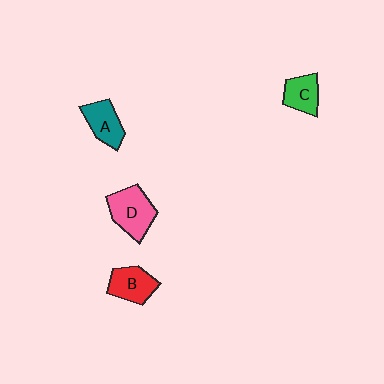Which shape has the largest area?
Shape D (pink).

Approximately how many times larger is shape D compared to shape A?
Approximately 1.4 times.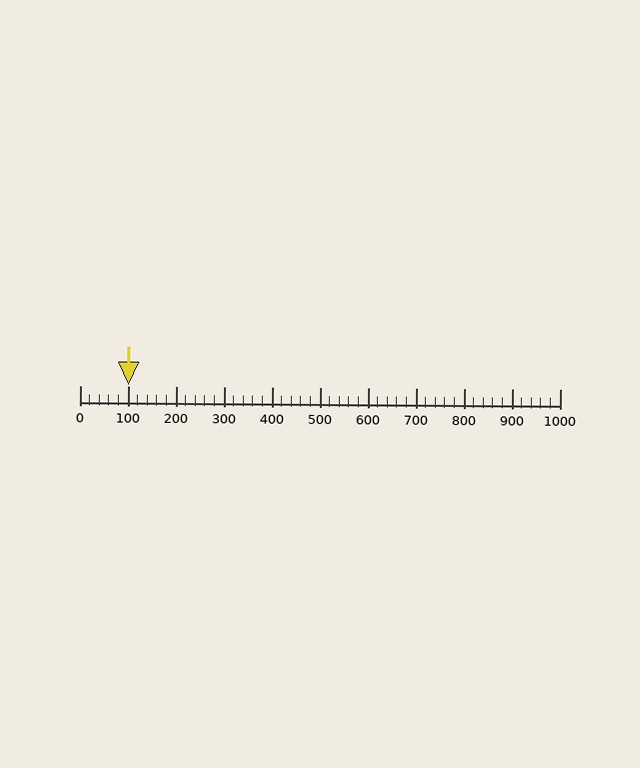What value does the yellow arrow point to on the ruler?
The yellow arrow points to approximately 100.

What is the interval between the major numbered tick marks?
The major tick marks are spaced 100 units apart.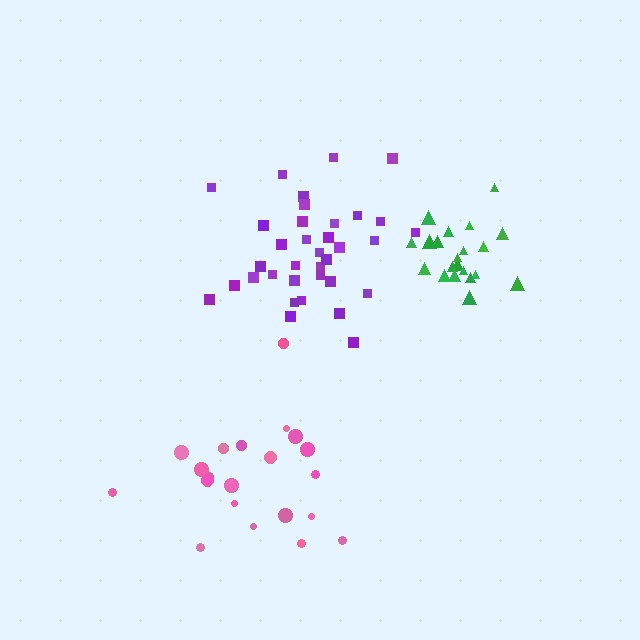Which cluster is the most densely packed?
Green.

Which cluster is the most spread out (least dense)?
Pink.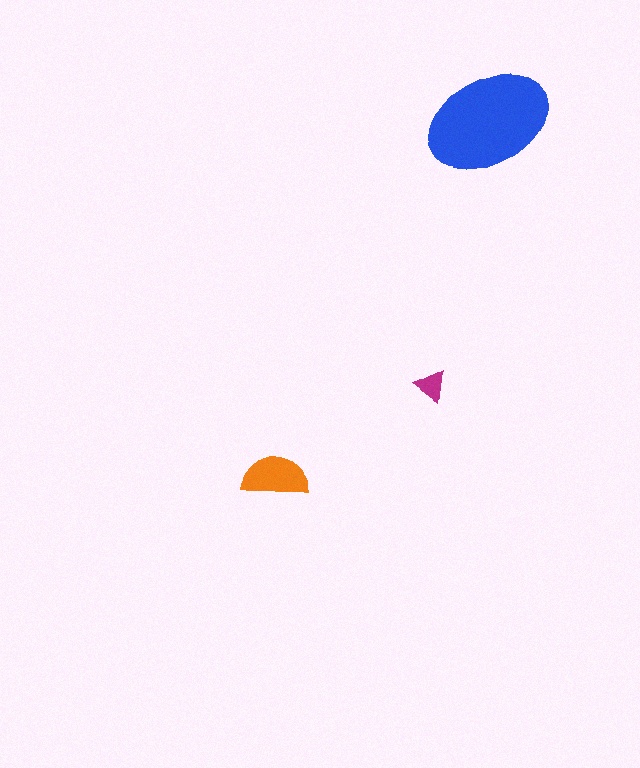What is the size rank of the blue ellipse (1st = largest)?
1st.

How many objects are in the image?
There are 3 objects in the image.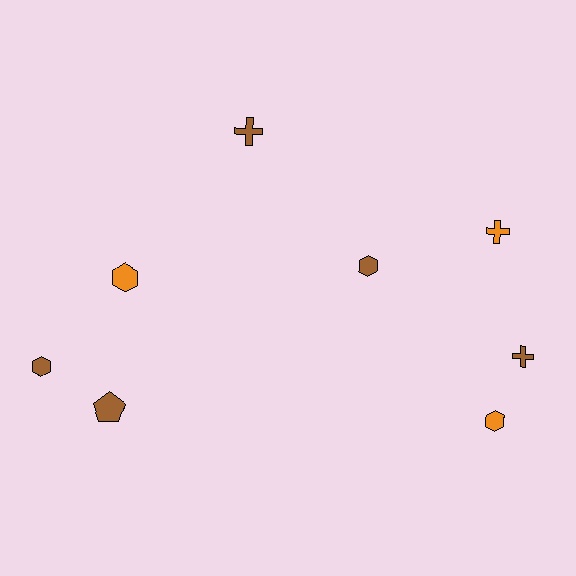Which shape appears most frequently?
Hexagon, with 4 objects.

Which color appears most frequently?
Brown, with 5 objects.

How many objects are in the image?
There are 8 objects.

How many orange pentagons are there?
There are no orange pentagons.